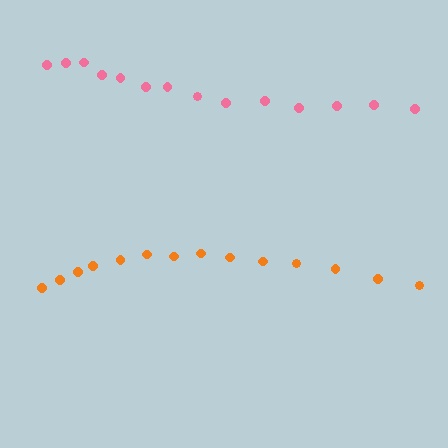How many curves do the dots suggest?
There are 2 distinct paths.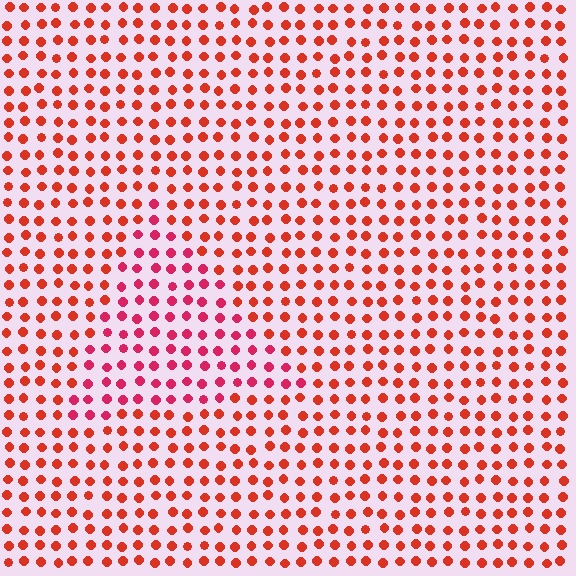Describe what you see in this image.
The image is filled with small red elements in a uniform arrangement. A triangle-shaped region is visible where the elements are tinted to a slightly different hue, forming a subtle color boundary.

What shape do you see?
I see a triangle.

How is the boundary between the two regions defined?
The boundary is defined purely by a slight shift in hue (about 26 degrees). Spacing, size, and orientation are identical on both sides.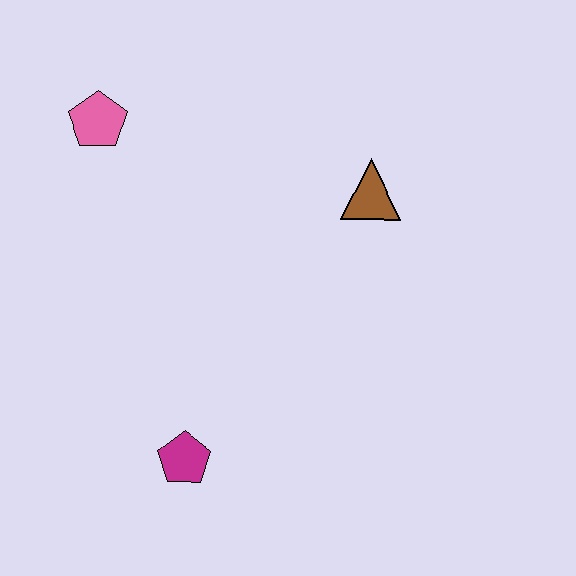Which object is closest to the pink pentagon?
The brown triangle is closest to the pink pentagon.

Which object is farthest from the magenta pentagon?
The pink pentagon is farthest from the magenta pentagon.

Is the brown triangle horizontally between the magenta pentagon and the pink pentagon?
No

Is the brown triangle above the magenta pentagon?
Yes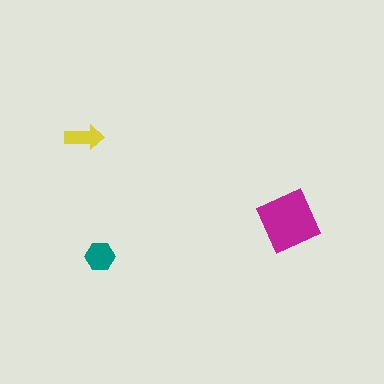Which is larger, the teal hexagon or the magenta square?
The magenta square.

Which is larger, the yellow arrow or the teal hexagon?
The teal hexagon.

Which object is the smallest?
The yellow arrow.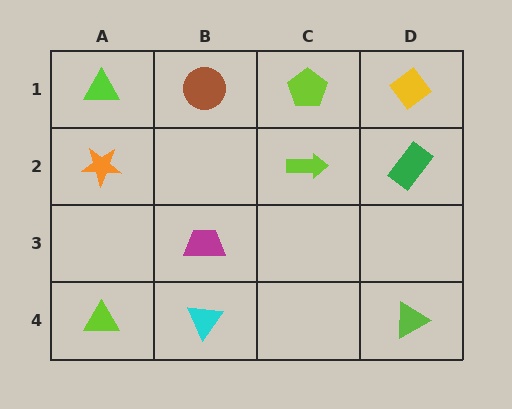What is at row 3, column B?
A magenta trapezoid.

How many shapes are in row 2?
3 shapes.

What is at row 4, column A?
A lime triangle.